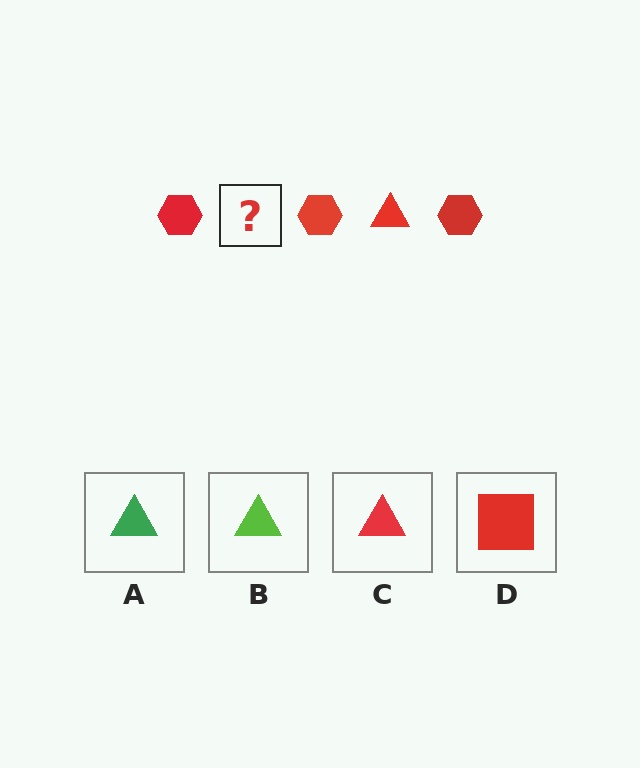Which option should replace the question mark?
Option C.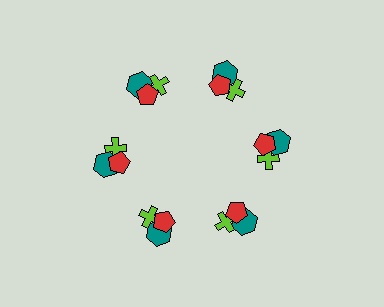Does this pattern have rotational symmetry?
Yes, this pattern has 6-fold rotational symmetry. It looks the same after rotating 60 degrees around the center.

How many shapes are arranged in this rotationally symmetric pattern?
There are 18 shapes, arranged in 6 groups of 3.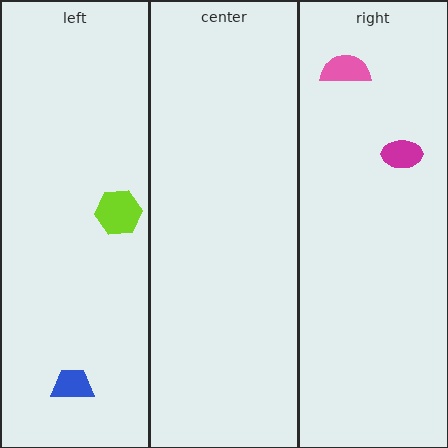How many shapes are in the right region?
2.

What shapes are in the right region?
The pink semicircle, the magenta ellipse.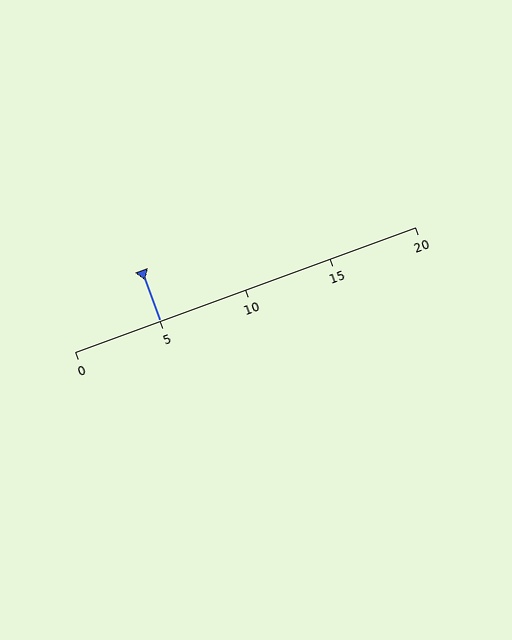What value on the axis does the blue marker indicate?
The marker indicates approximately 5.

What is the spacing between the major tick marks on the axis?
The major ticks are spaced 5 apart.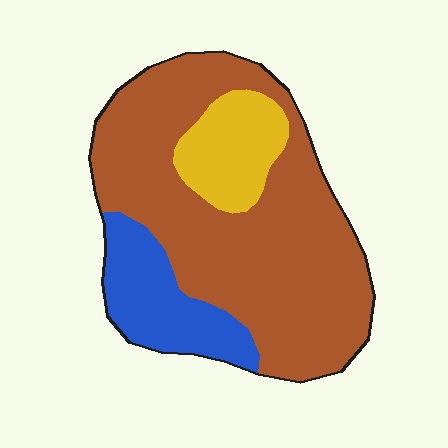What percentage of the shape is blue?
Blue takes up about one sixth (1/6) of the shape.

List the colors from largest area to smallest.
From largest to smallest: brown, blue, yellow.